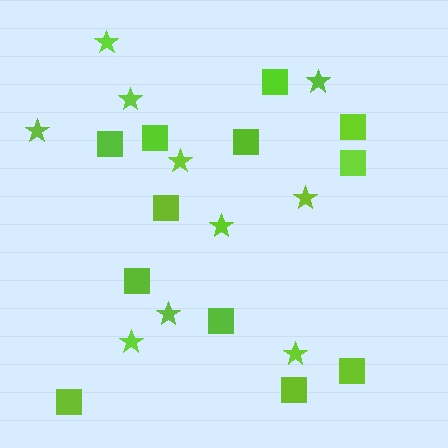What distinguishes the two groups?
There are 2 groups: one group of stars (10) and one group of squares (12).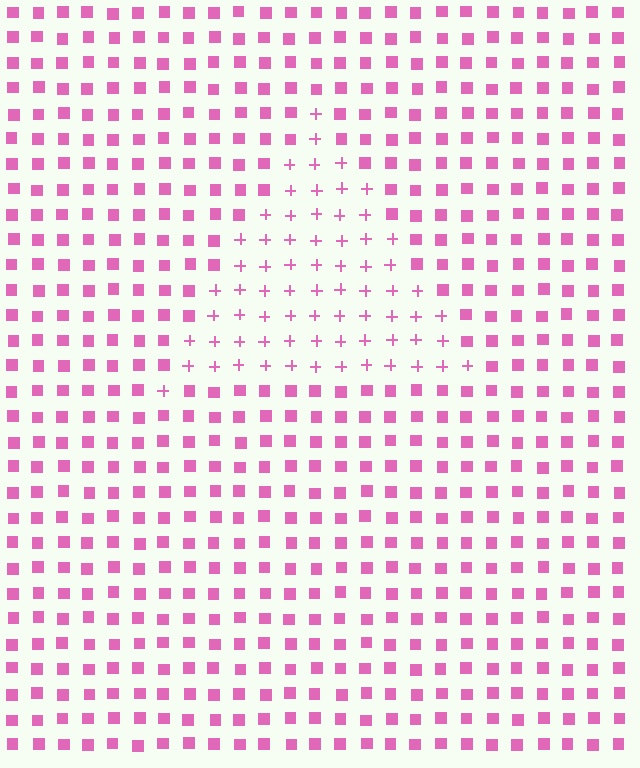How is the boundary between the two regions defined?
The boundary is defined by a change in element shape: plus signs inside vs. squares outside. All elements share the same color and spacing.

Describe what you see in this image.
The image is filled with small pink elements arranged in a uniform grid. A triangle-shaped region contains plus signs, while the surrounding area contains squares. The boundary is defined purely by the change in element shape.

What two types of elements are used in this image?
The image uses plus signs inside the triangle region and squares outside it.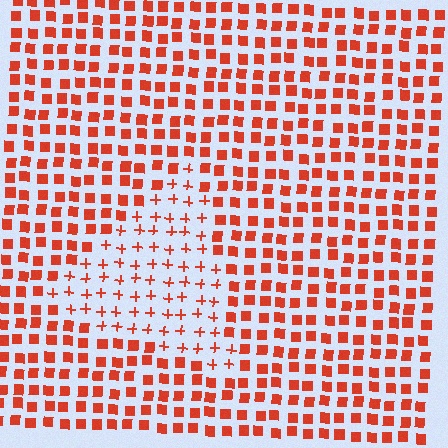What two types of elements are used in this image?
The image uses plus signs inside the triangle region and squares outside it.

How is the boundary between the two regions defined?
The boundary is defined by a change in element shape: plus signs inside vs. squares outside. All elements share the same color and spacing.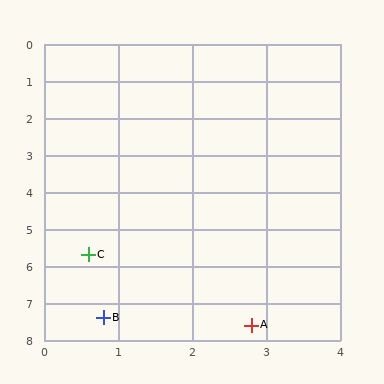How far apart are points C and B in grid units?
Points C and B are about 1.7 grid units apart.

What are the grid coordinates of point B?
Point B is at approximately (0.8, 7.4).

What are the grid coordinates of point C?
Point C is at approximately (0.6, 5.7).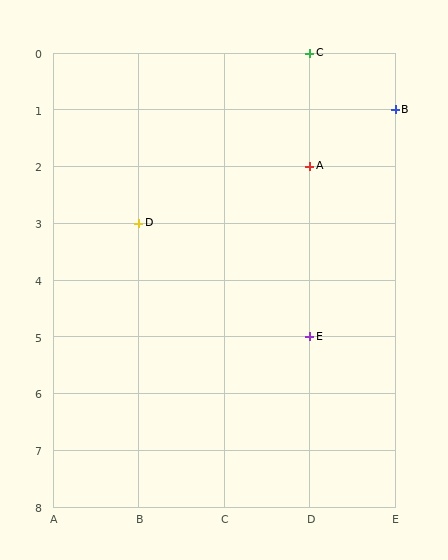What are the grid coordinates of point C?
Point C is at grid coordinates (D, 0).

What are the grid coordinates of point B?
Point B is at grid coordinates (E, 1).